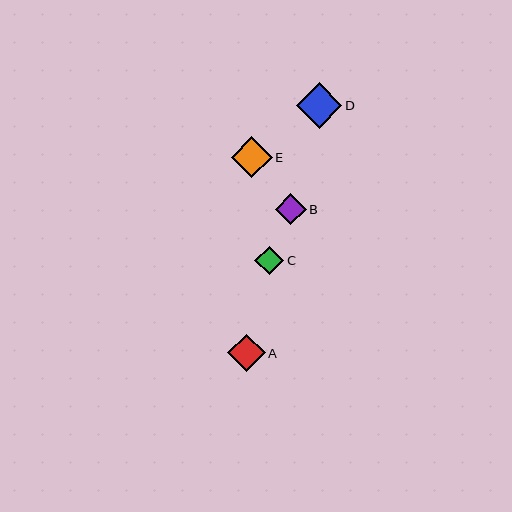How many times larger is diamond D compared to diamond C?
Diamond D is approximately 1.6 times the size of diamond C.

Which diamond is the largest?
Diamond D is the largest with a size of approximately 46 pixels.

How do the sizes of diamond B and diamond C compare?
Diamond B and diamond C are approximately the same size.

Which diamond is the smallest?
Diamond C is the smallest with a size of approximately 29 pixels.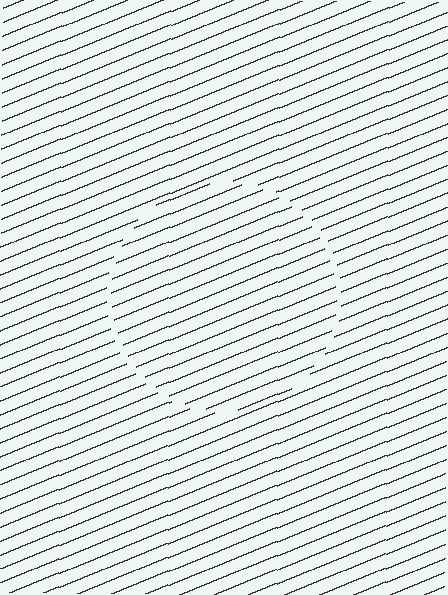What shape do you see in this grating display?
An illusory circle. The interior of the shape contains the same grating, shifted by half a period — the contour is defined by the phase discontinuity where line-ends from the inner and outer gratings abut.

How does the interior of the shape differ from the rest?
The interior of the shape contains the same grating, shifted by half a period — the contour is defined by the phase discontinuity where line-ends from the inner and outer gratings abut.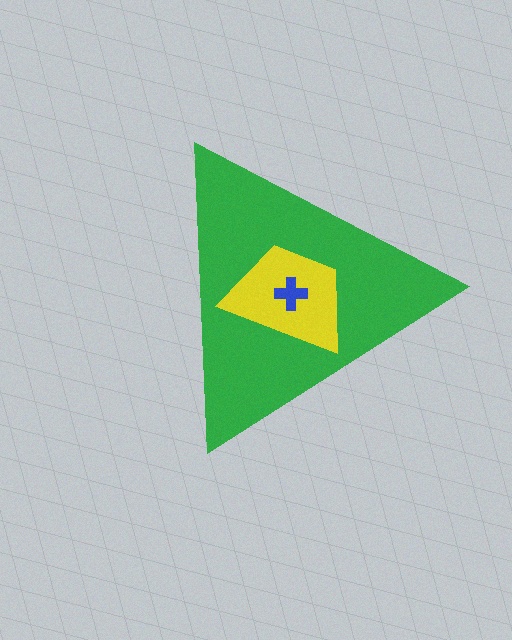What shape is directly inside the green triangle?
The yellow trapezoid.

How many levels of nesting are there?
3.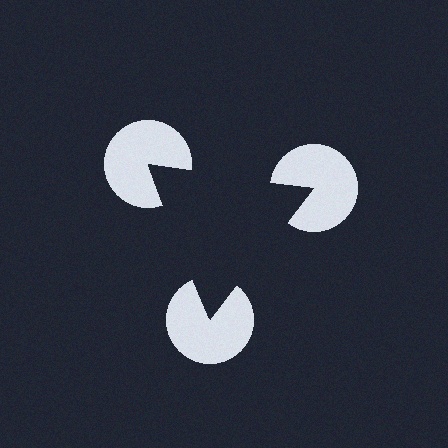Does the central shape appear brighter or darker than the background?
It typically appears slightly darker than the background, even though no actual brightness change is drawn.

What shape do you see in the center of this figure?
An illusory triangle — its edges are inferred from the aligned wedge cuts in the pac-man discs, not physically drawn.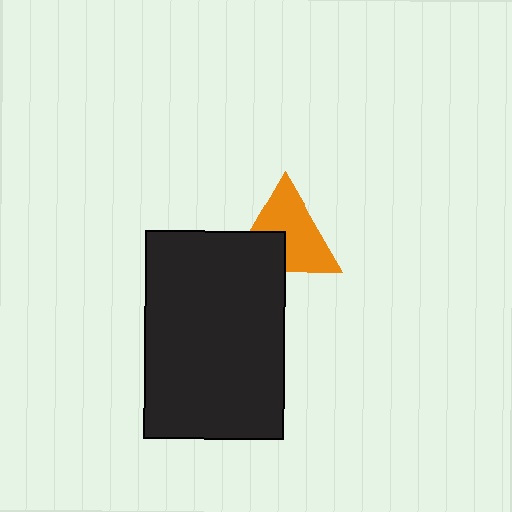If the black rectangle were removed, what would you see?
You would see the complete orange triangle.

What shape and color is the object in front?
The object in front is a black rectangle.